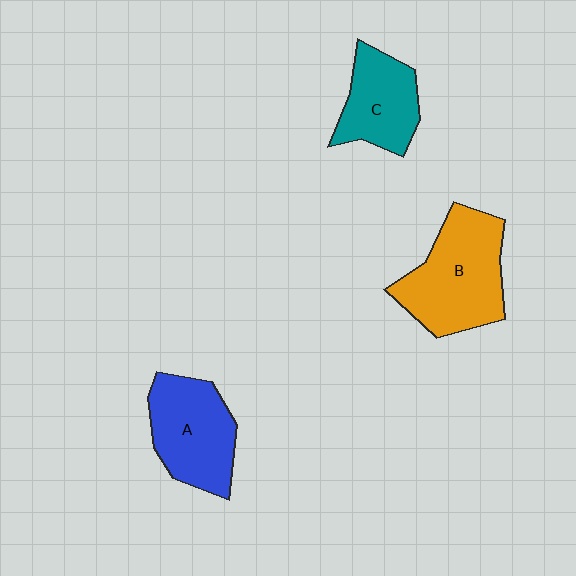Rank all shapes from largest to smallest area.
From largest to smallest: B (orange), A (blue), C (teal).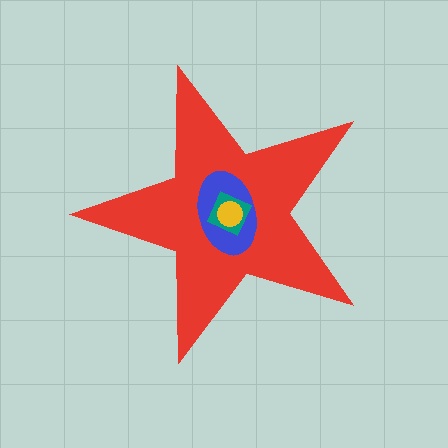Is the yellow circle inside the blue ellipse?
Yes.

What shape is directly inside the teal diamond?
The yellow circle.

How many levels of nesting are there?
4.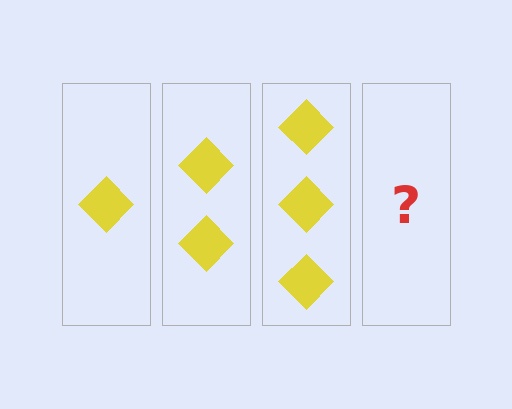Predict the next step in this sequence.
The next step is 4 diamonds.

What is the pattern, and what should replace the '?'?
The pattern is that each step adds one more diamond. The '?' should be 4 diamonds.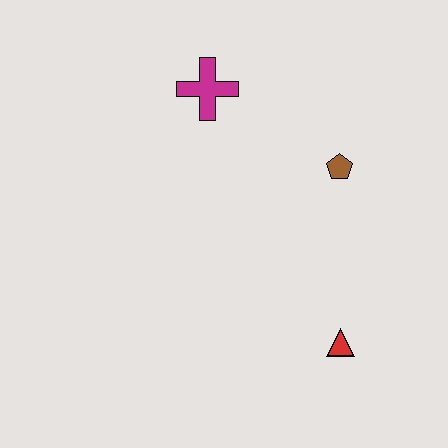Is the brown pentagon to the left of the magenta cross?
No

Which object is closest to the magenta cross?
The brown pentagon is closest to the magenta cross.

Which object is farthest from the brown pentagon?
The red triangle is farthest from the brown pentagon.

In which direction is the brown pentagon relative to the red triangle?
The brown pentagon is above the red triangle.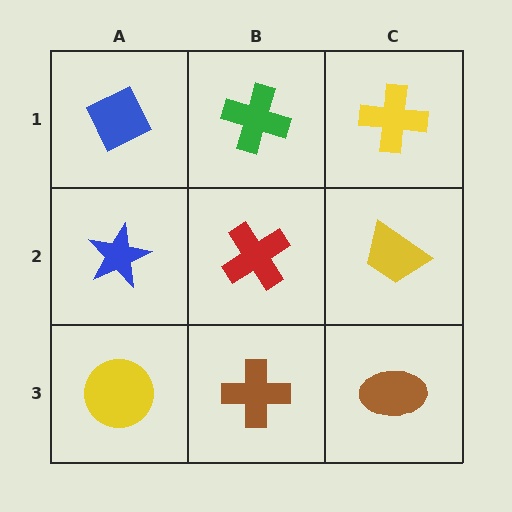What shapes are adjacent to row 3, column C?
A yellow trapezoid (row 2, column C), a brown cross (row 3, column B).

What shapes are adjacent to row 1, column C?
A yellow trapezoid (row 2, column C), a green cross (row 1, column B).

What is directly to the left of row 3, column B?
A yellow circle.